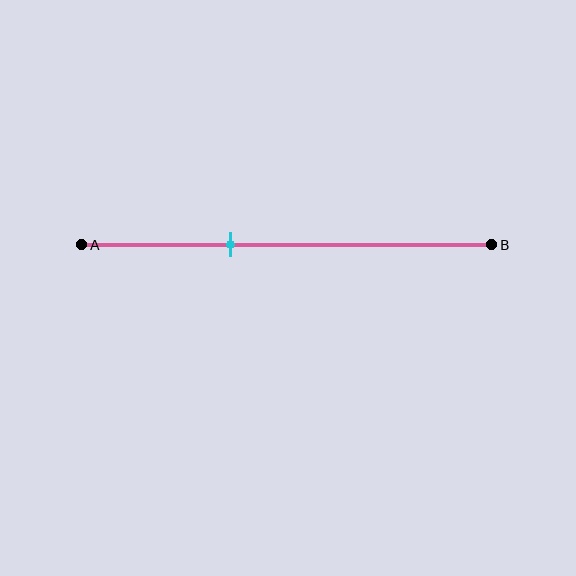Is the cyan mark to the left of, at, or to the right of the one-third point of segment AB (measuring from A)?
The cyan mark is to the right of the one-third point of segment AB.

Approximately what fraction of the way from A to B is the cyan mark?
The cyan mark is approximately 35% of the way from A to B.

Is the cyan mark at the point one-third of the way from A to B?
No, the mark is at about 35% from A, not at the 33% one-third point.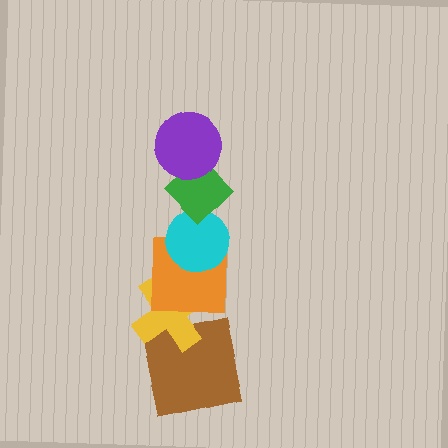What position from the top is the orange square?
The orange square is 4th from the top.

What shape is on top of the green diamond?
The purple circle is on top of the green diamond.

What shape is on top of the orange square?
The cyan circle is on top of the orange square.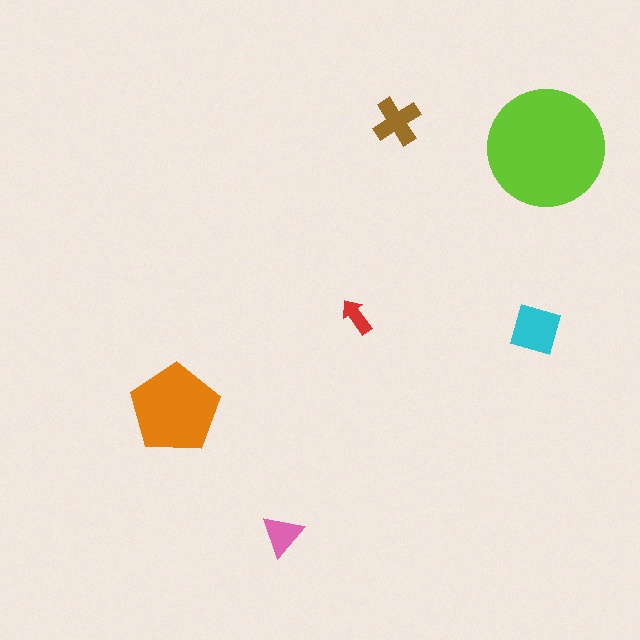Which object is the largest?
The lime circle.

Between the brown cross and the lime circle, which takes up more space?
The lime circle.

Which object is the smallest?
The red arrow.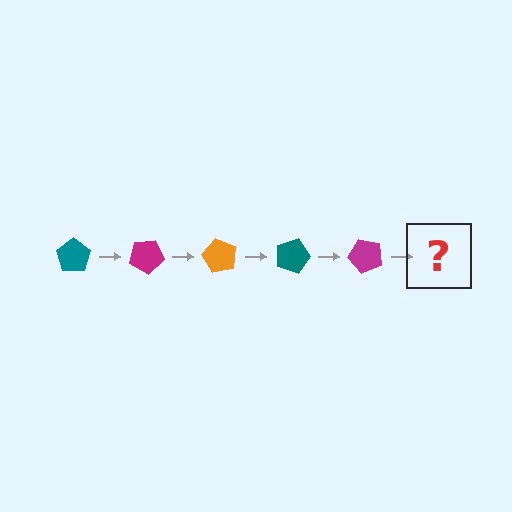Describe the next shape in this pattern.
It should be an orange pentagon, rotated 150 degrees from the start.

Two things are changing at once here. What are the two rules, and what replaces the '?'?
The two rules are that it rotates 30 degrees each step and the color cycles through teal, magenta, and orange. The '?' should be an orange pentagon, rotated 150 degrees from the start.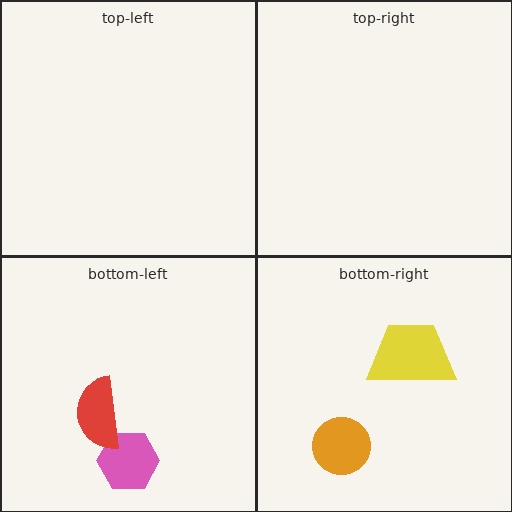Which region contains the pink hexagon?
The bottom-left region.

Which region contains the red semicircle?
The bottom-left region.